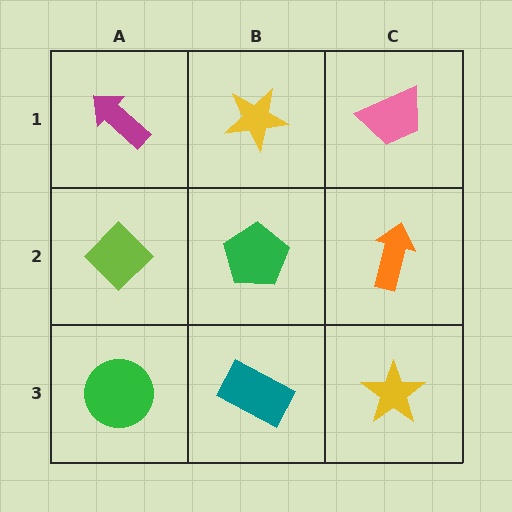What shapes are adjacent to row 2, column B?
A yellow star (row 1, column B), a teal rectangle (row 3, column B), a lime diamond (row 2, column A), an orange arrow (row 2, column C).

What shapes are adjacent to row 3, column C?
An orange arrow (row 2, column C), a teal rectangle (row 3, column B).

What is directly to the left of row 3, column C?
A teal rectangle.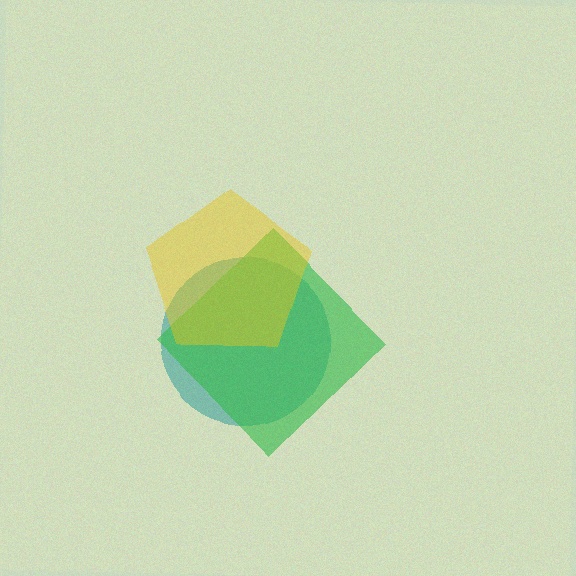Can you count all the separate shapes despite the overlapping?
Yes, there are 3 separate shapes.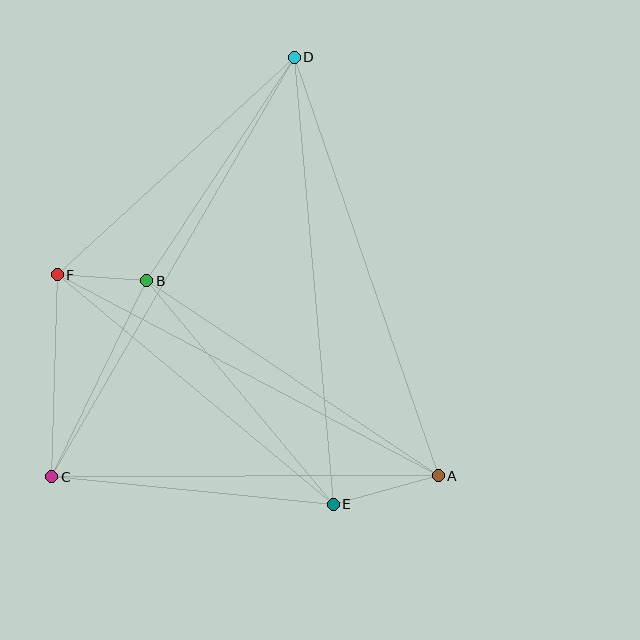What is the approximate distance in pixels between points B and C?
The distance between B and C is approximately 218 pixels.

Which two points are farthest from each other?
Points C and D are farthest from each other.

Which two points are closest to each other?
Points B and F are closest to each other.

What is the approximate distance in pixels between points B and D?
The distance between B and D is approximately 267 pixels.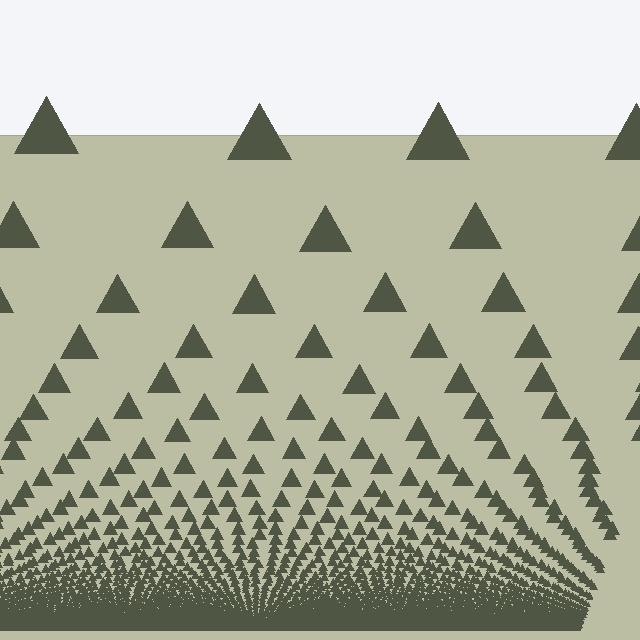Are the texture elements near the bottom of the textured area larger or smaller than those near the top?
Smaller. The gradient is inverted — elements near the bottom are smaller and denser.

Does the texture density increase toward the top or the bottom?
Density increases toward the bottom.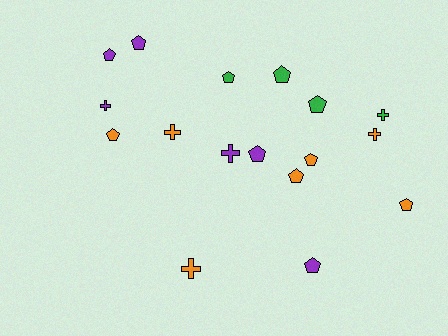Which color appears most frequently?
Orange, with 7 objects.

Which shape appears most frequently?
Pentagon, with 11 objects.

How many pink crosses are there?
There are no pink crosses.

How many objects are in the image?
There are 17 objects.